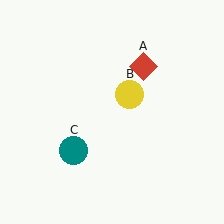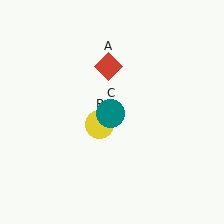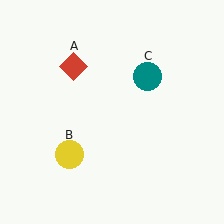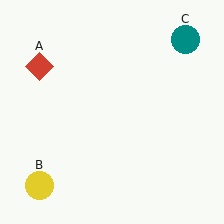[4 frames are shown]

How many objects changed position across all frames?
3 objects changed position: red diamond (object A), yellow circle (object B), teal circle (object C).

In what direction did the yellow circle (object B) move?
The yellow circle (object B) moved down and to the left.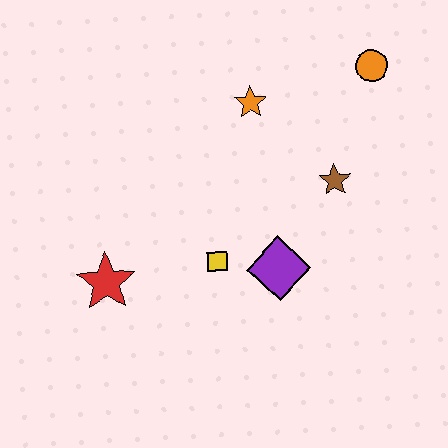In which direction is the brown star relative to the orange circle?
The brown star is below the orange circle.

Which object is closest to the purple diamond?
The yellow square is closest to the purple diamond.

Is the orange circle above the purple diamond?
Yes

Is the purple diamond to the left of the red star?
No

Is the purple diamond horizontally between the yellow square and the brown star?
Yes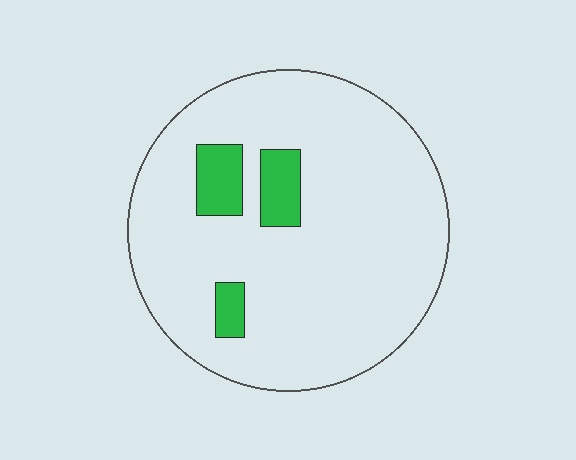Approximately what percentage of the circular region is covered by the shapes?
Approximately 10%.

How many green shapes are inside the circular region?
3.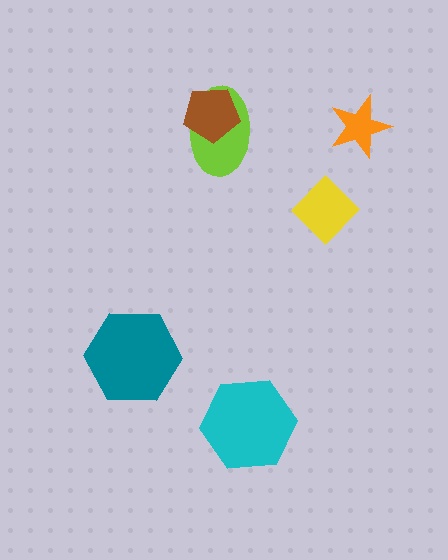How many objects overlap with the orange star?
0 objects overlap with the orange star.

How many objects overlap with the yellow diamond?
0 objects overlap with the yellow diamond.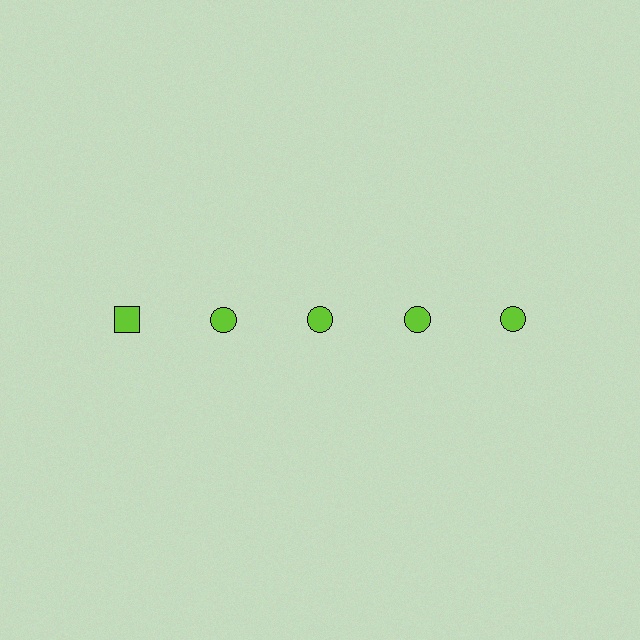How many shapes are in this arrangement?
There are 5 shapes arranged in a grid pattern.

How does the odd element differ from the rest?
It has a different shape: square instead of circle.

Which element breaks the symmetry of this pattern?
The lime square in the top row, leftmost column breaks the symmetry. All other shapes are lime circles.